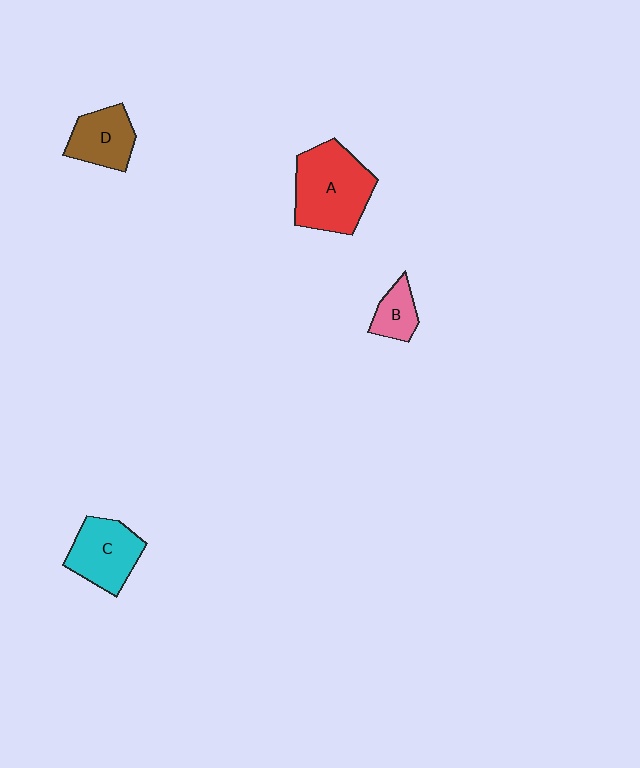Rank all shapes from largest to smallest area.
From largest to smallest: A (red), C (cyan), D (brown), B (pink).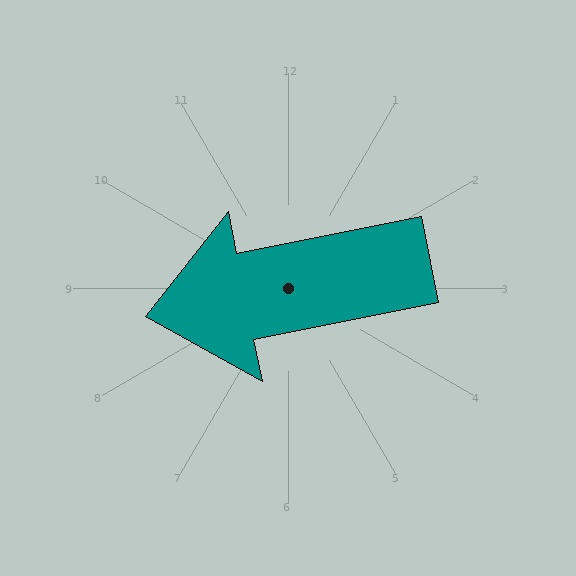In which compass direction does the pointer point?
West.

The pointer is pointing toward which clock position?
Roughly 9 o'clock.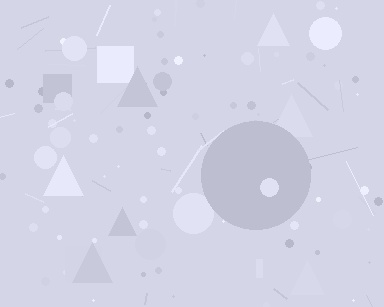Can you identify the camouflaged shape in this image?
The camouflaged shape is a circle.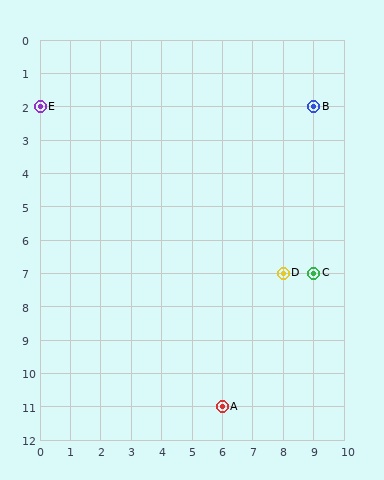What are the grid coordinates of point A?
Point A is at grid coordinates (6, 11).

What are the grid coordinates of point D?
Point D is at grid coordinates (8, 7).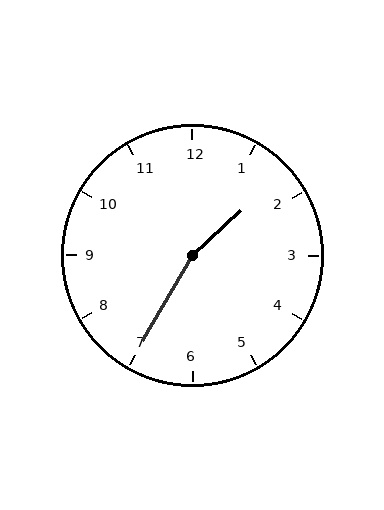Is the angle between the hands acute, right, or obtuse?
It is obtuse.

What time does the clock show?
1:35.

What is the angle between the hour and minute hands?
Approximately 162 degrees.